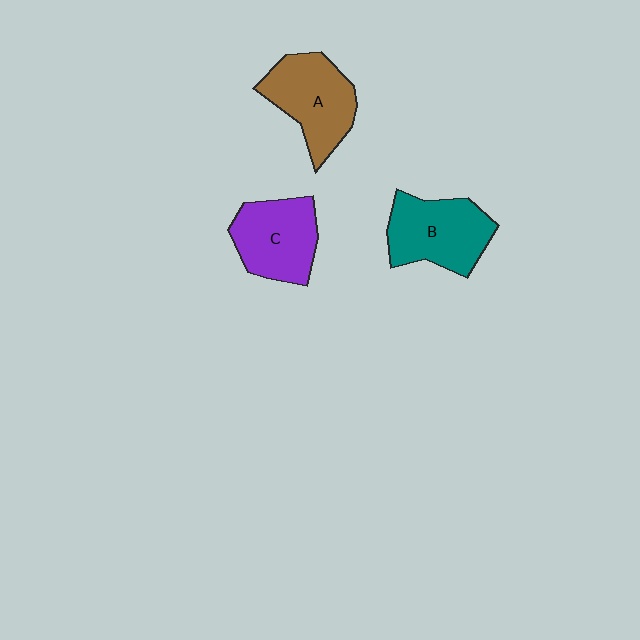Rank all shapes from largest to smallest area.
From largest to smallest: B (teal), A (brown), C (purple).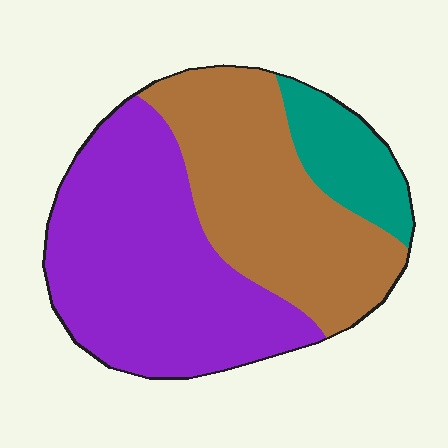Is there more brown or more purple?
Purple.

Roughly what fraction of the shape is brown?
Brown takes up between a quarter and a half of the shape.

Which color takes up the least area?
Teal, at roughly 15%.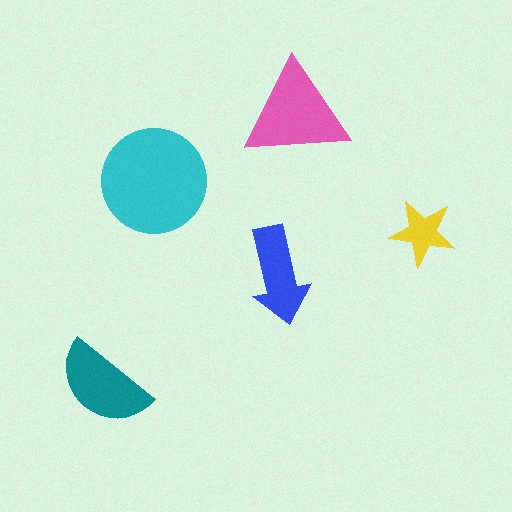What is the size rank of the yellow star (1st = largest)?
5th.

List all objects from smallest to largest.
The yellow star, the blue arrow, the teal semicircle, the pink triangle, the cyan circle.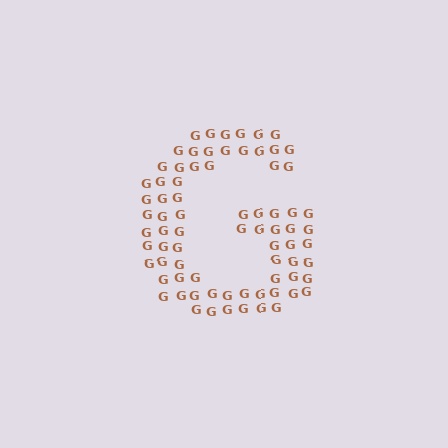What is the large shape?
The large shape is the letter G.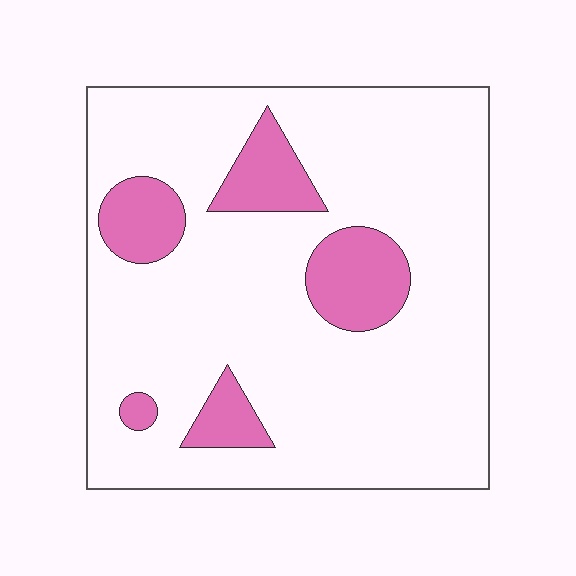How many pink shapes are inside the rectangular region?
5.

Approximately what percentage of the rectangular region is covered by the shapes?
Approximately 15%.